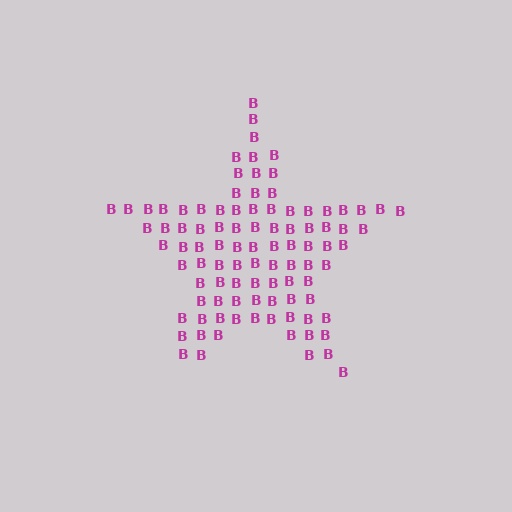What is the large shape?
The large shape is a star.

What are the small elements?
The small elements are letter B's.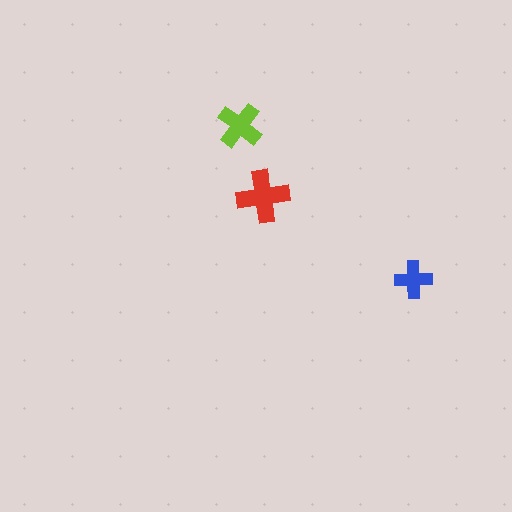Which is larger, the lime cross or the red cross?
The red one.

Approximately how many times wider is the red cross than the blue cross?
About 1.5 times wider.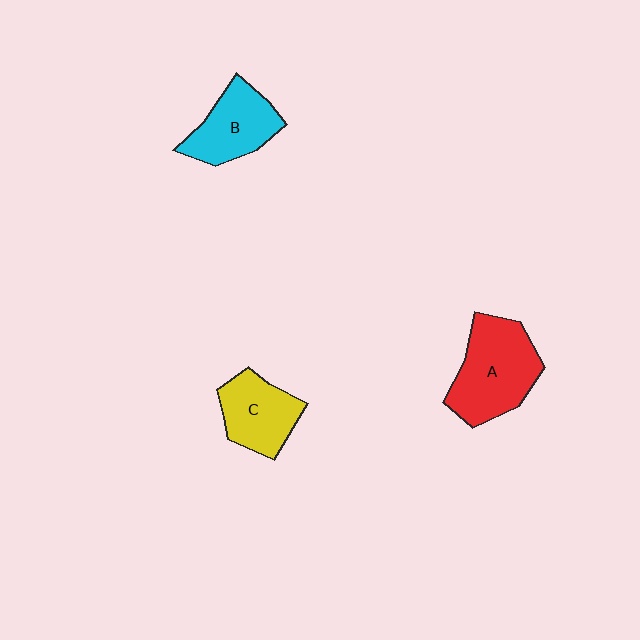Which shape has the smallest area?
Shape C (yellow).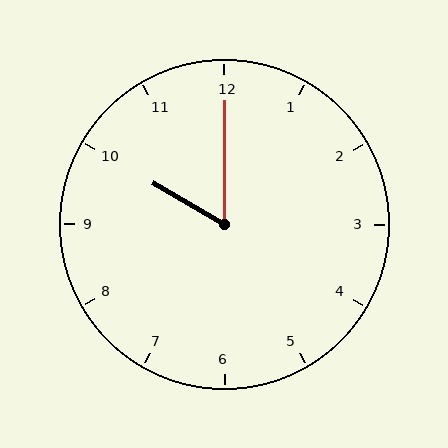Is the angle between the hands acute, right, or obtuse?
It is acute.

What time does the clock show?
10:00.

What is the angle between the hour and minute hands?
Approximately 60 degrees.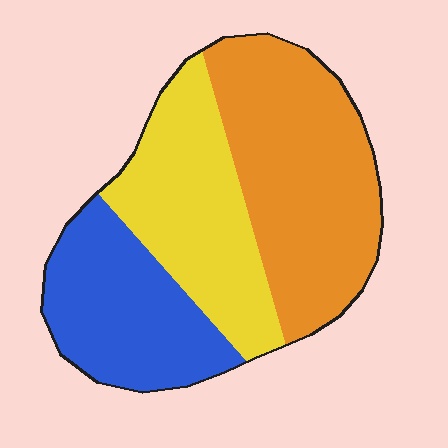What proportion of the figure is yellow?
Yellow covers around 30% of the figure.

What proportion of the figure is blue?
Blue covers 27% of the figure.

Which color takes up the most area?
Orange, at roughly 40%.